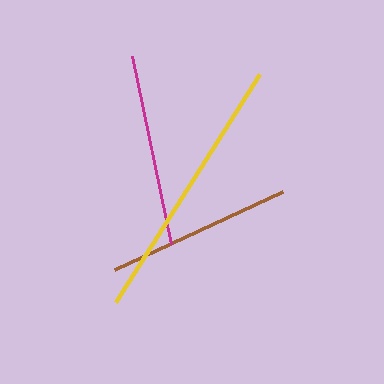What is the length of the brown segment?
The brown segment is approximately 186 pixels long.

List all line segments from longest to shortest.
From longest to shortest: yellow, magenta, brown.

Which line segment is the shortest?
The brown line is the shortest at approximately 186 pixels.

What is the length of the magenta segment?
The magenta segment is approximately 193 pixels long.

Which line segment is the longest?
The yellow line is the longest at approximately 270 pixels.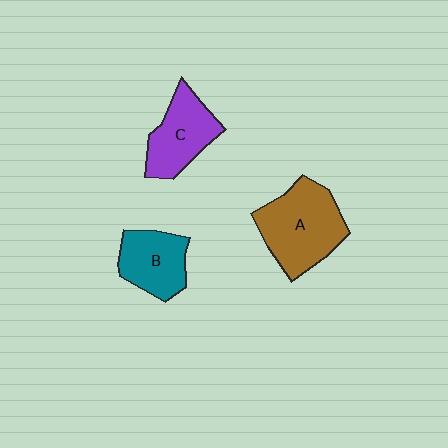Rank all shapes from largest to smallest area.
From largest to smallest: A (brown), C (purple), B (teal).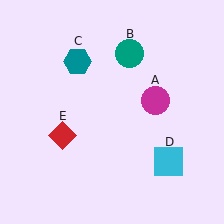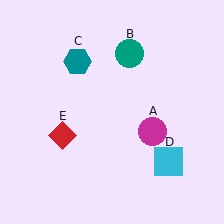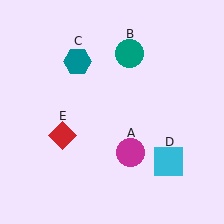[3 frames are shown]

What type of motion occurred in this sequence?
The magenta circle (object A) rotated clockwise around the center of the scene.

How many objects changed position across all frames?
1 object changed position: magenta circle (object A).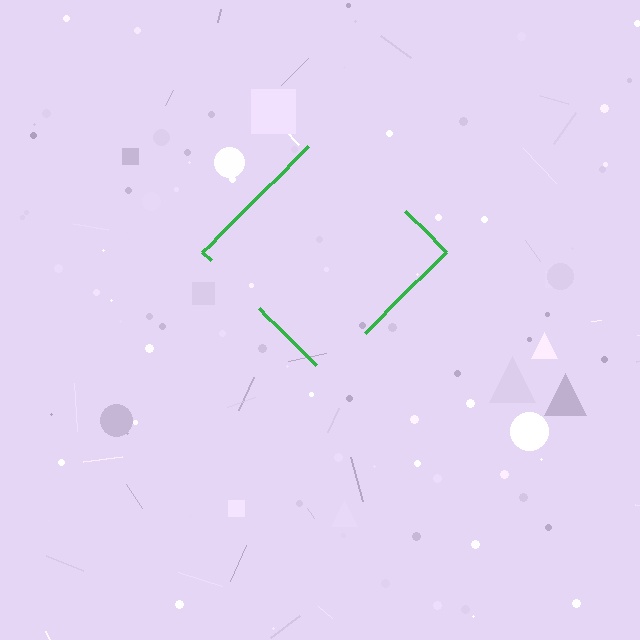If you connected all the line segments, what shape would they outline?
They would outline a diamond.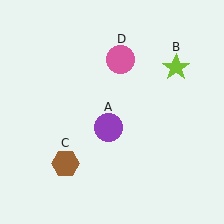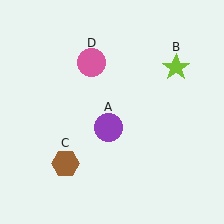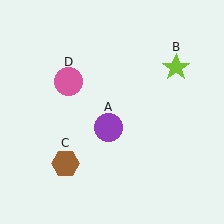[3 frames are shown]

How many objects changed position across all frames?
1 object changed position: pink circle (object D).